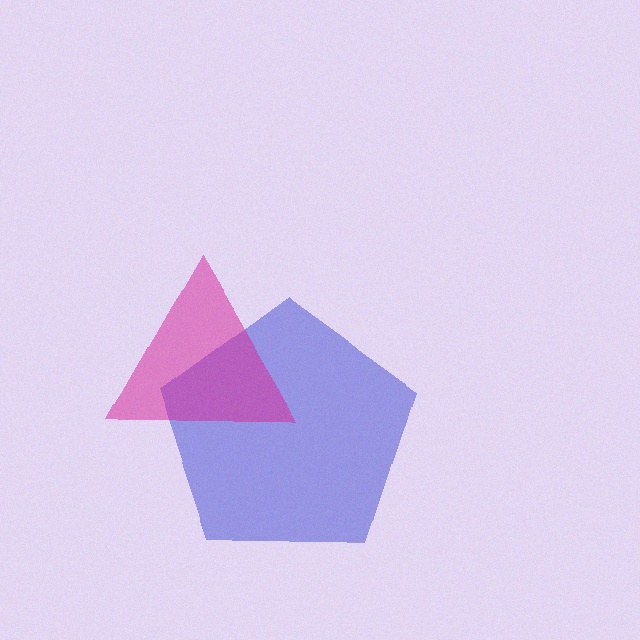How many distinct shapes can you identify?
There are 2 distinct shapes: a blue pentagon, a magenta triangle.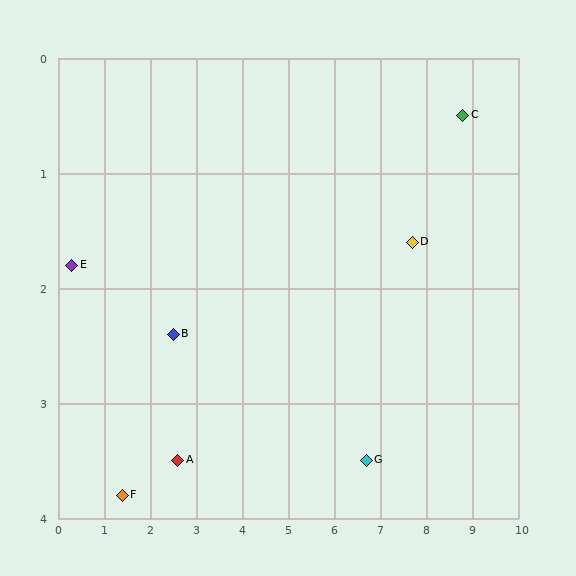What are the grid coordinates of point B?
Point B is at approximately (2.5, 2.4).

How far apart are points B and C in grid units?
Points B and C are about 6.6 grid units apart.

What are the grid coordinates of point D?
Point D is at approximately (7.7, 1.6).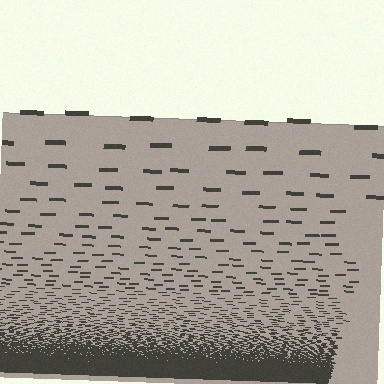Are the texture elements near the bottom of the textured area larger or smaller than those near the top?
Smaller. The gradient is inverted — elements near the bottom are smaller and denser.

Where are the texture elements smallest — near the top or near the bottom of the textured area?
Near the bottom.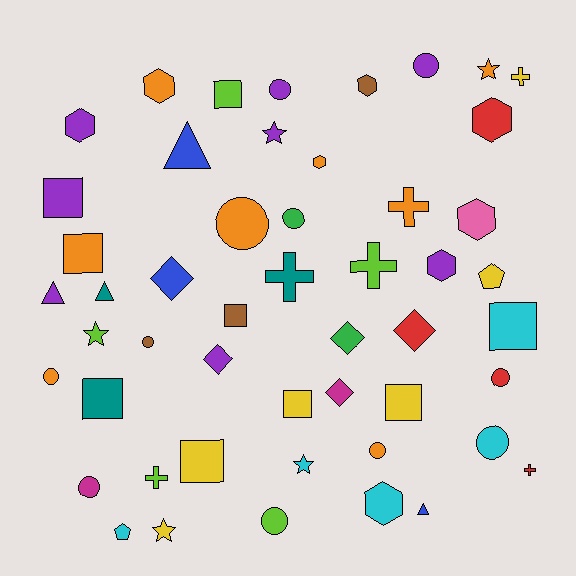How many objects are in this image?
There are 50 objects.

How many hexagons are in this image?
There are 8 hexagons.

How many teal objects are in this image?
There are 3 teal objects.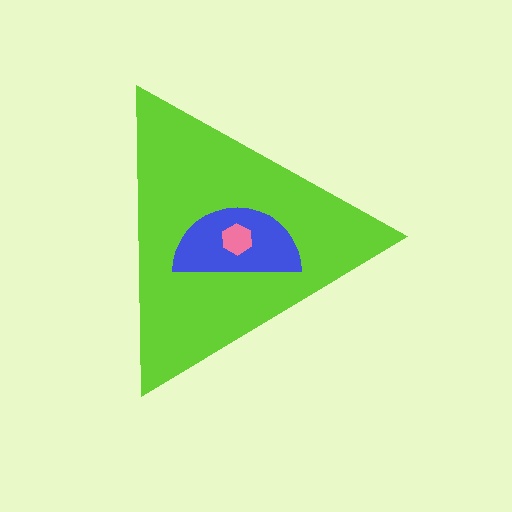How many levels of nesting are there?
3.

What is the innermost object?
The pink hexagon.